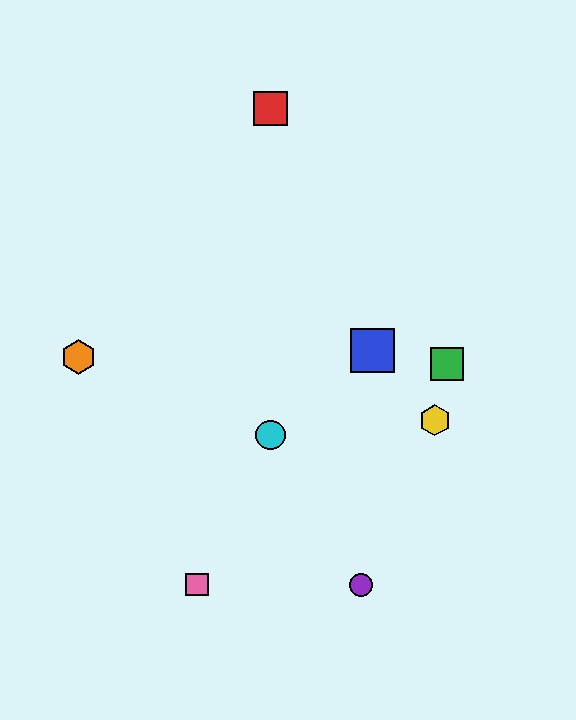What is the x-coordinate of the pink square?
The pink square is at x≈197.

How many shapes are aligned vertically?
2 shapes (the red square, the cyan circle) are aligned vertically.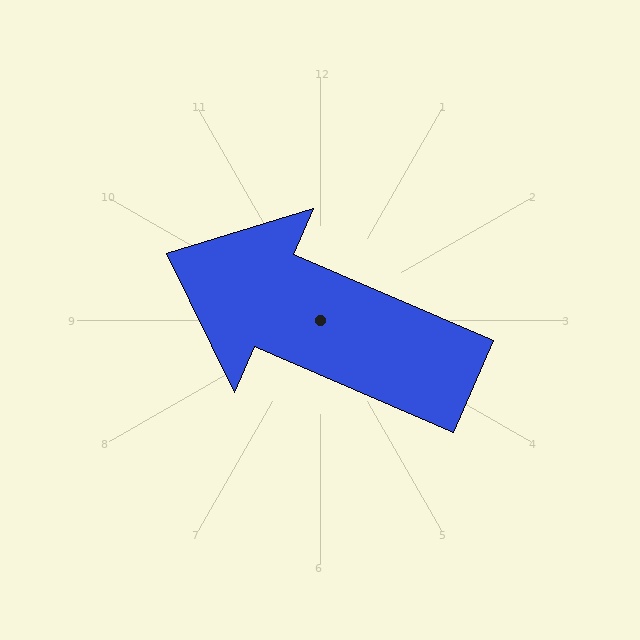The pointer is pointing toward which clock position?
Roughly 10 o'clock.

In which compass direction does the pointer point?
Northwest.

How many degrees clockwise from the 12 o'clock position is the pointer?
Approximately 293 degrees.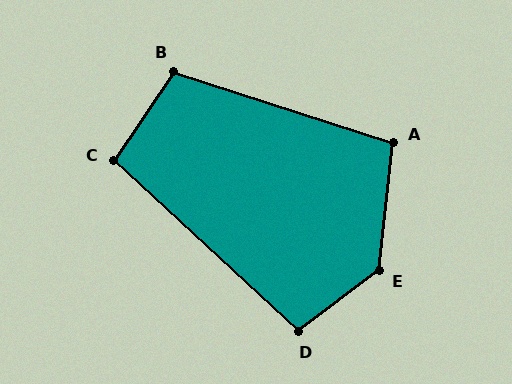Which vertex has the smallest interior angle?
C, at approximately 99 degrees.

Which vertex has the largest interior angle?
E, at approximately 133 degrees.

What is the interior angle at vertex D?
Approximately 100 degrees (obtuse).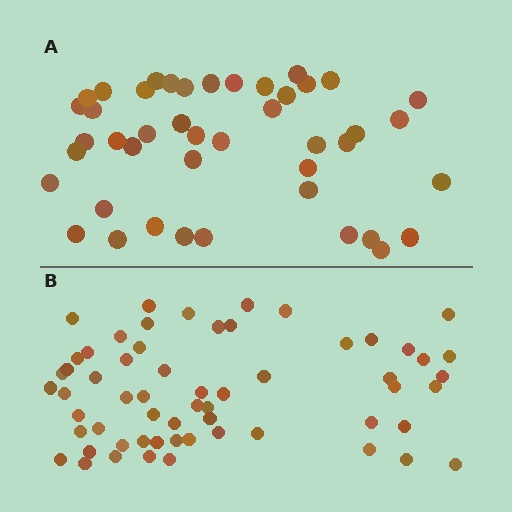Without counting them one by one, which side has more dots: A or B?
Region B (the bottom region) has more dots.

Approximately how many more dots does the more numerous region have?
Region B has approximately 15 more dots than region A.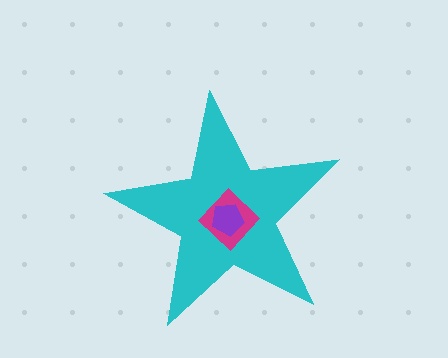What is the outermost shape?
The cyan star.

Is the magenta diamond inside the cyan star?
Yes.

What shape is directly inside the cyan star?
The magenta diamond.